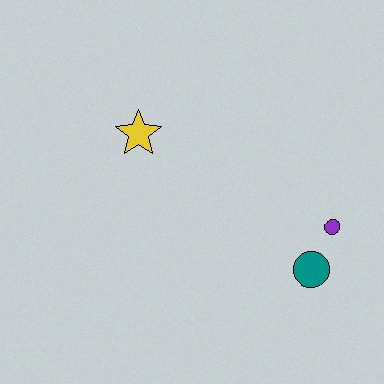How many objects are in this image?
There are 3 objects.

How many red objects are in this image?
There are no red objects.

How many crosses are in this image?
There are no crosses.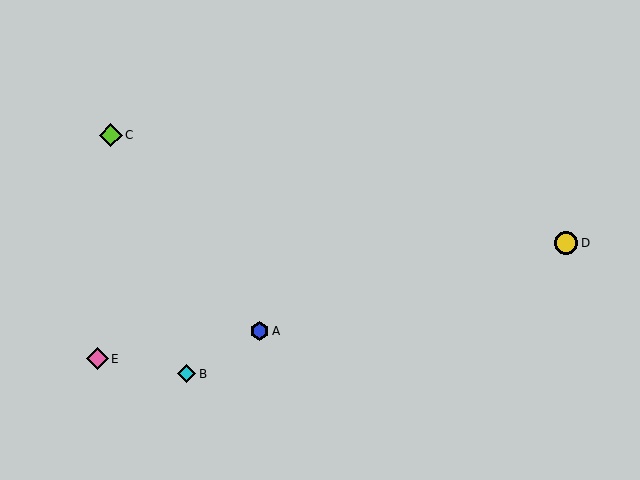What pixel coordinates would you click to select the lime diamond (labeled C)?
Click at (111, 135) to select the lime diamond C.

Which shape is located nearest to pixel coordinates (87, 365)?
The pink diamond (labeled E) at (97, 359) is nearest to that location.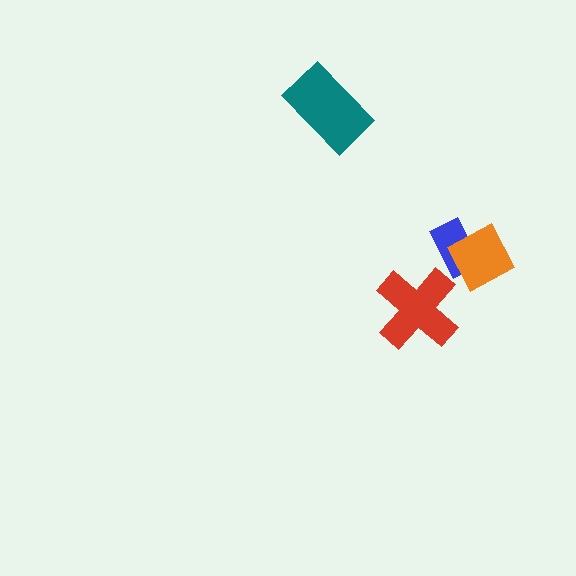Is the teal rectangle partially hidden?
No, no other shape covers it.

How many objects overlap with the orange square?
1 object overlaps with the orange square.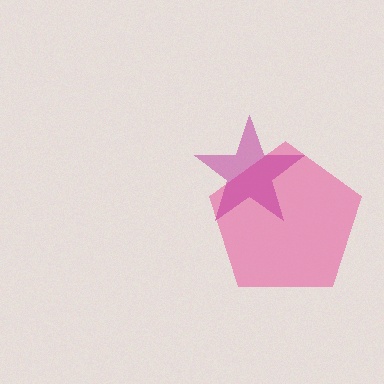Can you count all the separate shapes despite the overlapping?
Yes, there are 2 separate shapes.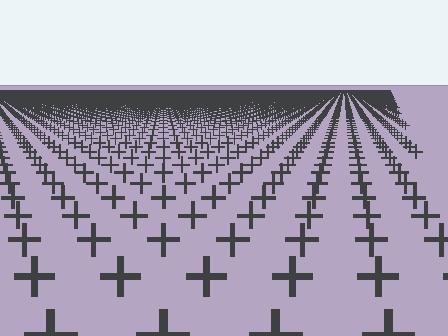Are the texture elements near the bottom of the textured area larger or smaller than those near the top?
Larger. Near the bottom, elements are closer to the viewer and appear at a bigger on-screen size.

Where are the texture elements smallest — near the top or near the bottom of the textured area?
Near the top.